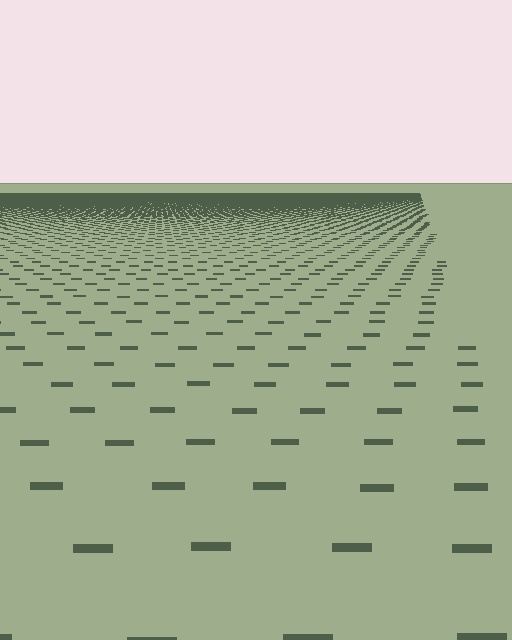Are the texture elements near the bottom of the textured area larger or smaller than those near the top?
Larger. Near the bottom, elements are closer to the viewer and appear at a bigger on-screen size.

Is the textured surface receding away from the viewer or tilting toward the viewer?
The surface is receding away from the viewer. Texture elements get smaller and denser toward the top.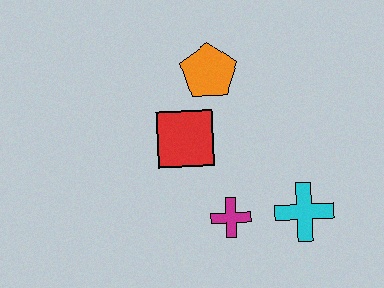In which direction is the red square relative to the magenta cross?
The red square is above the magenta cross.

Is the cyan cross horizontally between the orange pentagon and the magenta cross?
No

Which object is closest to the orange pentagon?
The red square is closest to the orange pentagon.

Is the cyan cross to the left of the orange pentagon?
No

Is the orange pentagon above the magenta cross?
Yes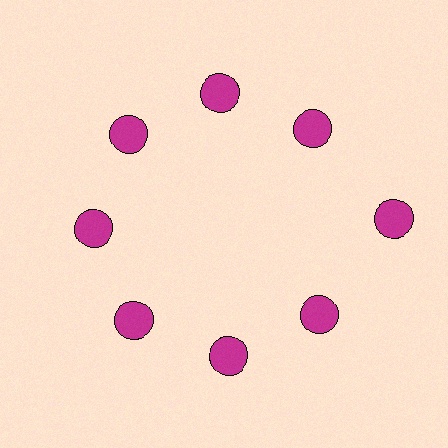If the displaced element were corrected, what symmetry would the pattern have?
It would have 8-fold rotational symmetry — the pattern would map onto itself every 45 degrees.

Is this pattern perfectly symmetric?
No. The 8 magenta circles are arranged in a ring, but one element near the 3 o'clock position is pushed outward from the center, breaking the 8-fold rotational symmetry.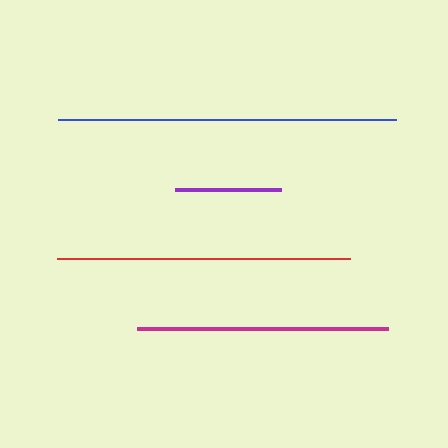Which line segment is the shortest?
The purple line is the shortest at approximately 106 pixels.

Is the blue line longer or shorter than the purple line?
The blue line is longer than the purple line.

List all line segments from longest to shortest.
From longest to shortest: blue, red, magenta, purple.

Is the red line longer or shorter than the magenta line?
The red line is longer than the magenta line.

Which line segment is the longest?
The blue line is the longest at approximately 338 pixels.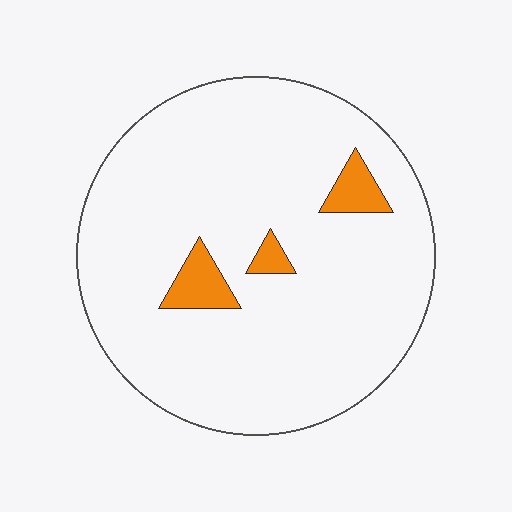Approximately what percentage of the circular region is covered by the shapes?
Approximately 5%.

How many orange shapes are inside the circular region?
3.